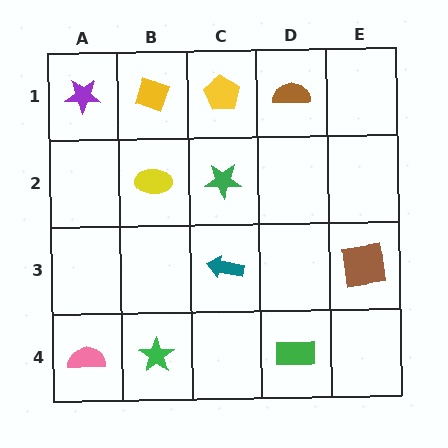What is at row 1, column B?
A yellow diamond.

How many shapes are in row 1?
4 shapes.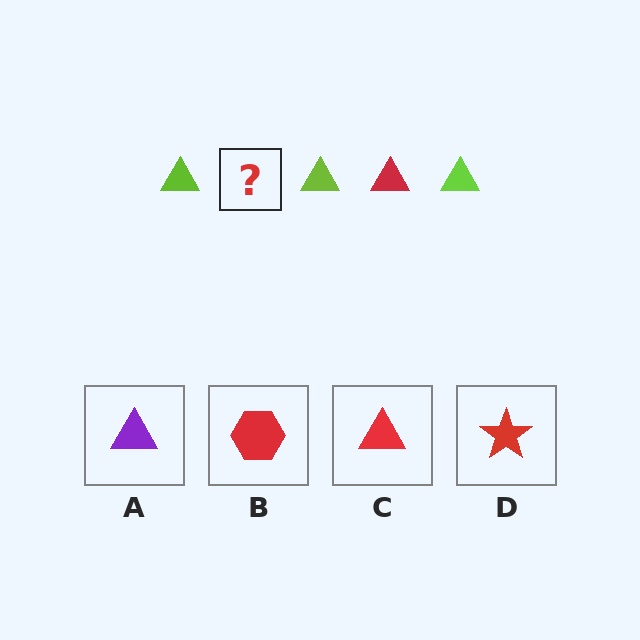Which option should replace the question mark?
Option C.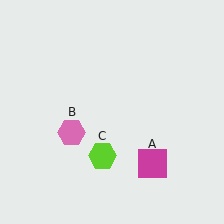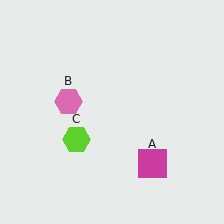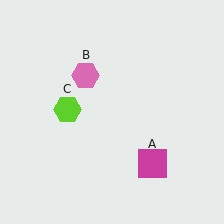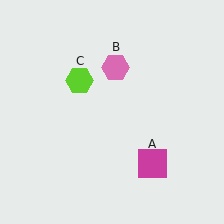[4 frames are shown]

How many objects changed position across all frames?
2 objects changed position: pink hexagon (object B), lime hexagon (object C).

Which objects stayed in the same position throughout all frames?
Magenta square (object A) remained stationary.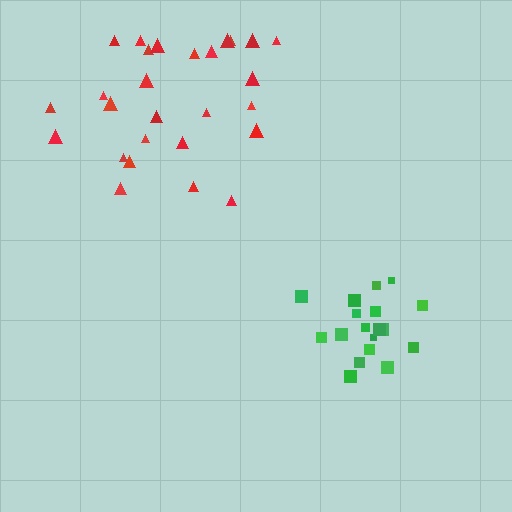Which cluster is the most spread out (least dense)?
Red.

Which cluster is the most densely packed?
Green.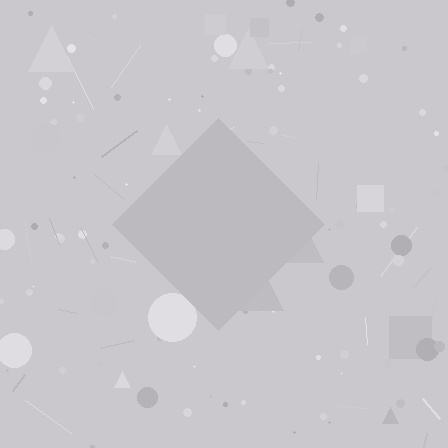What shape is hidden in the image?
A diamond is hidden in the image.